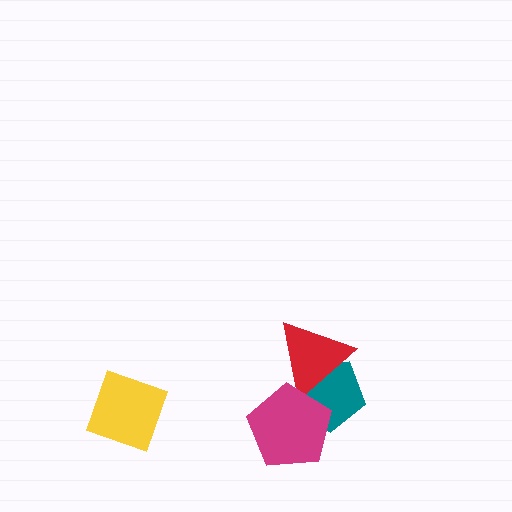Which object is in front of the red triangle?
The magenta pentagon is in front of the red triangle.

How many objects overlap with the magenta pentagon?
2 objects overlap with the magenta pentagon.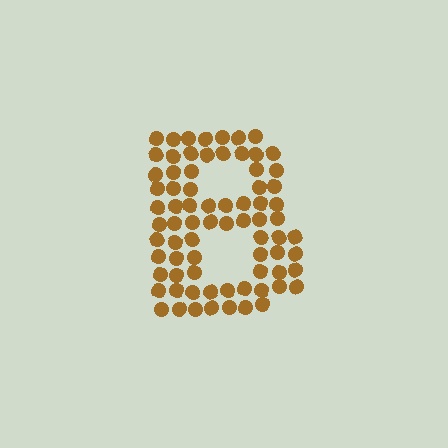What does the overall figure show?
The overall figure shows the letter B.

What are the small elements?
The small elements are circles.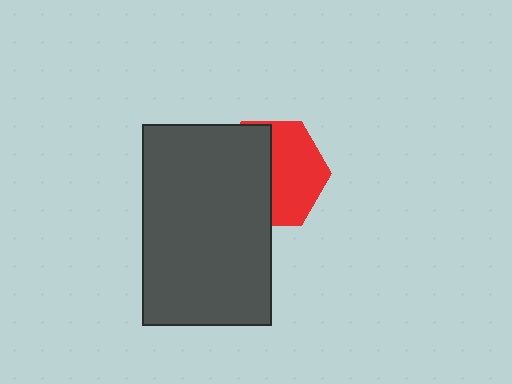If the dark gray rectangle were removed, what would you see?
You would see the complete red hexagon.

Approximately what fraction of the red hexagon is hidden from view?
Roughly 49% of the red hexagon is hidden behind the dark gray rectangle.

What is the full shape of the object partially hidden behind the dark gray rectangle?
The partially hidden object is a red hexagon.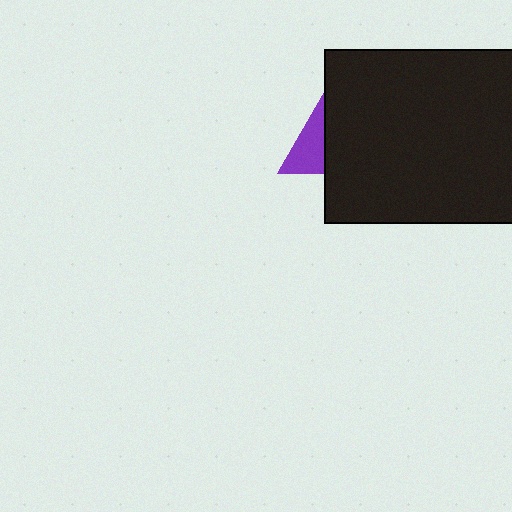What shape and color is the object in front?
The object in front is a black rectangle.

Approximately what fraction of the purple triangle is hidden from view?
Roughly 56% of the purple triangle is hidden behind the black rectangle.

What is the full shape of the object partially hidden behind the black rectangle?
The partially hidden object is a purple triangle.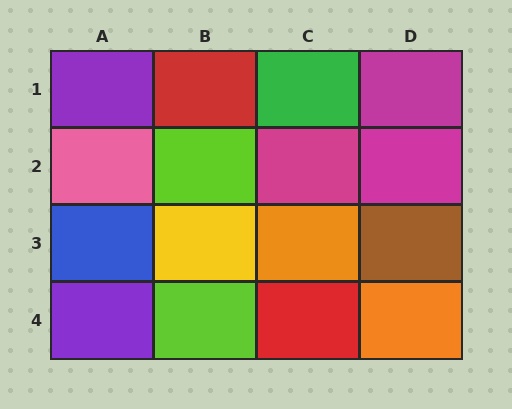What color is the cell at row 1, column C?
Green.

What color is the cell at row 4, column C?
Red.